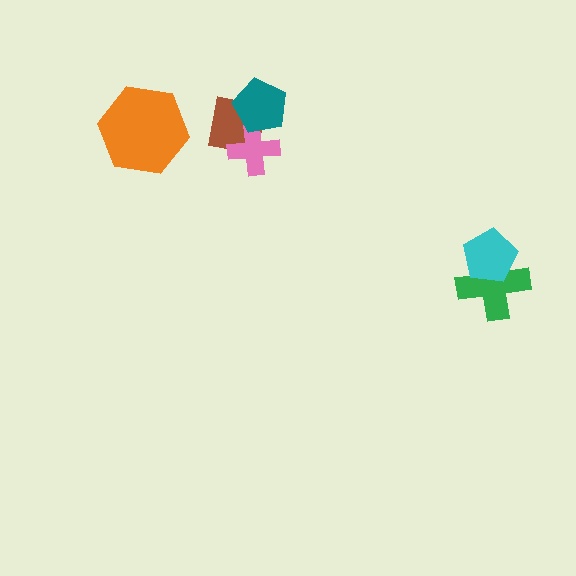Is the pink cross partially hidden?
Yes, it is partially covered by another shape.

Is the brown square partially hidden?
Yes, it is partially covered by another shape.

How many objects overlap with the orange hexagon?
0 objects overlap with the orange hexagon.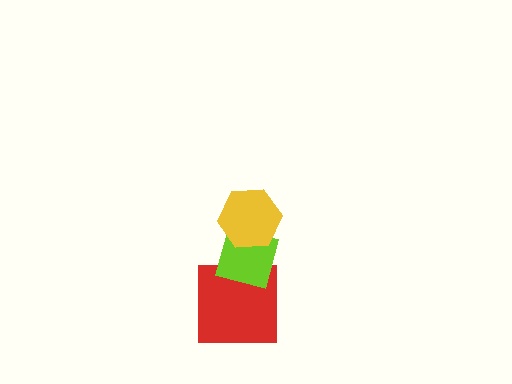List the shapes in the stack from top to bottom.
From top to bottom: the yellow hexagon, the lime diamond, the red square.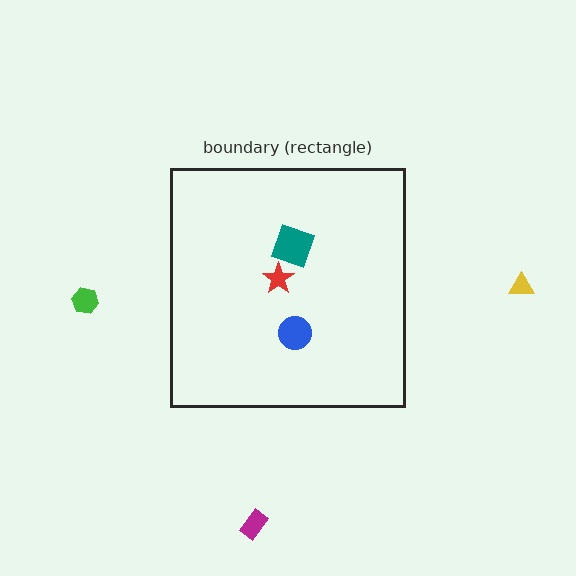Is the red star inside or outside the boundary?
Inside.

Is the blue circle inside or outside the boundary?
Inside.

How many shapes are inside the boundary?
3 inside, 3 outside.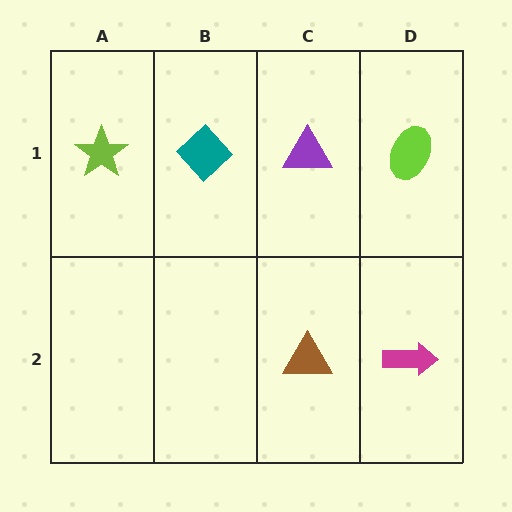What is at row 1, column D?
A lime ellipse.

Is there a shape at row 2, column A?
No, that cell is empty.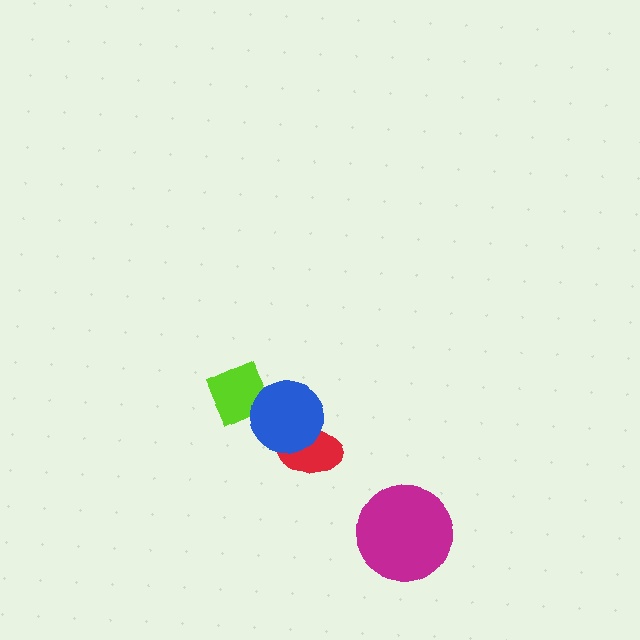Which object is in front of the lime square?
The blue circle is in front of the lime square.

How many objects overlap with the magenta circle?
0 objects overlap with the magenta circle.